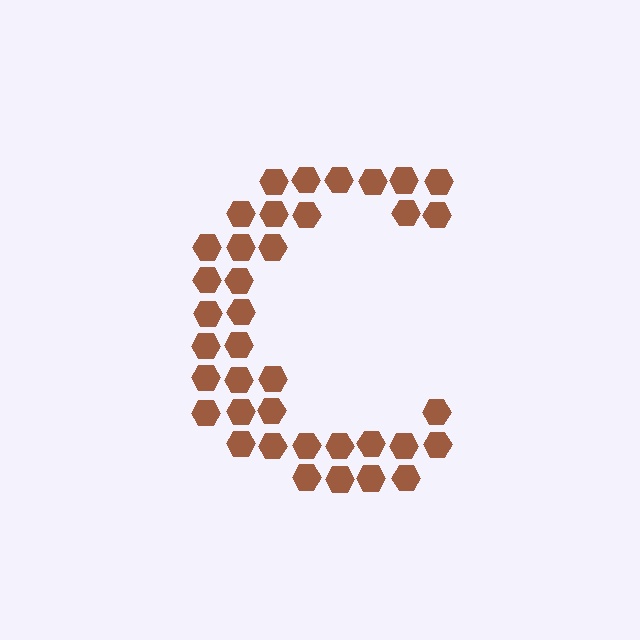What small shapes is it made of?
It is made of small hexagons.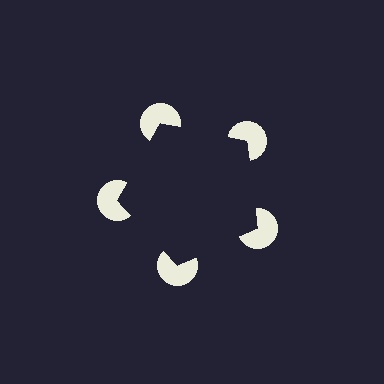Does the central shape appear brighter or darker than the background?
It typically appears slightly darker than the background, even though no actual brightness change is drawn.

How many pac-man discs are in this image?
There are 5 — one at each vertex of the illusory pentagon.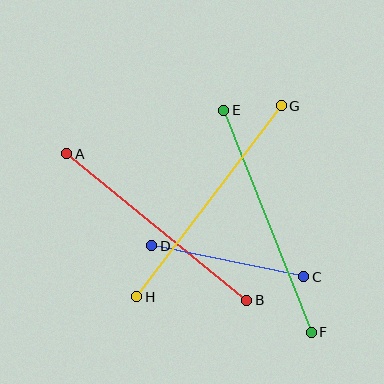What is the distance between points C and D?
The distance is approximately 155 pixels.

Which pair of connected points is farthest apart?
Points G and H are farthest apart.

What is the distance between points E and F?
The distance is approximately 238 pixels.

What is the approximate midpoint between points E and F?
The midpoint is at approximately (268, 221) pixels.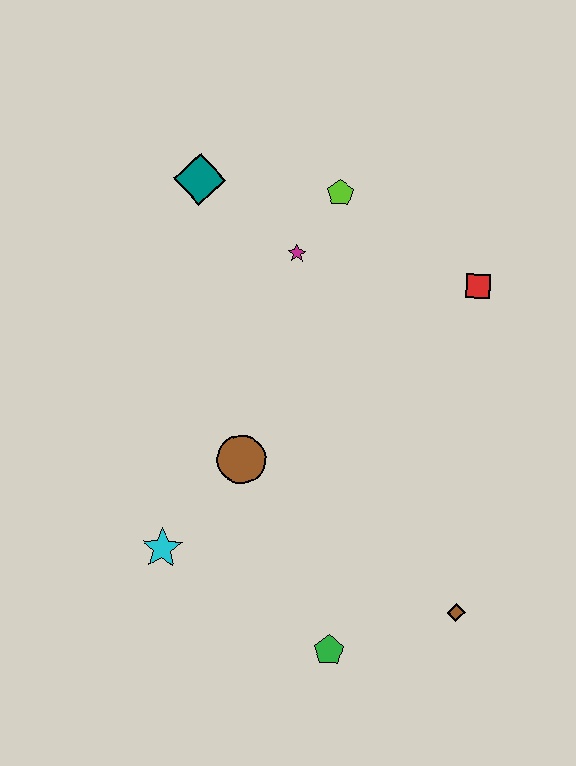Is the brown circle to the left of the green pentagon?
Yes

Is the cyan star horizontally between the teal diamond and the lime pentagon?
No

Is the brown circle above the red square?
No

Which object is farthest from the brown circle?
The red square is farthest from the brown circle.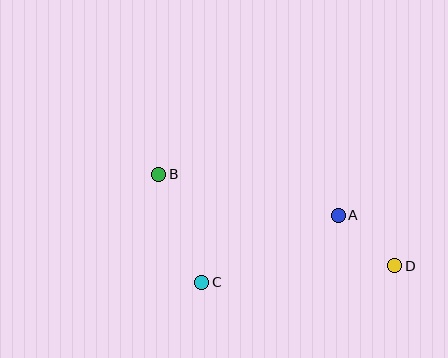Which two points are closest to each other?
Points A and D are closest to each other.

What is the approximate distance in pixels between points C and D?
The distance between C and D is approximately 194 pixels.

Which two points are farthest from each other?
Points B and D are farthest from each other.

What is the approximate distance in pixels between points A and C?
The distance between A and C is approximately 152 pixels.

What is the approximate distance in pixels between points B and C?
The distance between B and C is approximately 116 pixels.